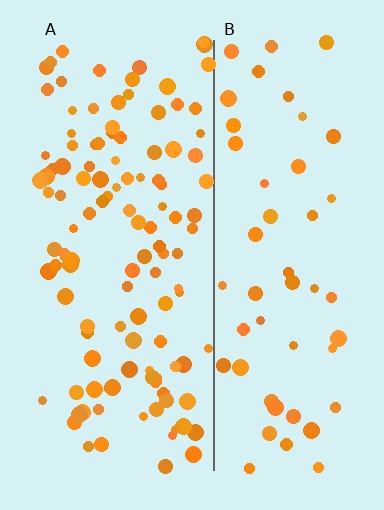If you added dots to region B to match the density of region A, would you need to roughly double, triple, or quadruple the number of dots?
Approximately double.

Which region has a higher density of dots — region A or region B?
A (the left).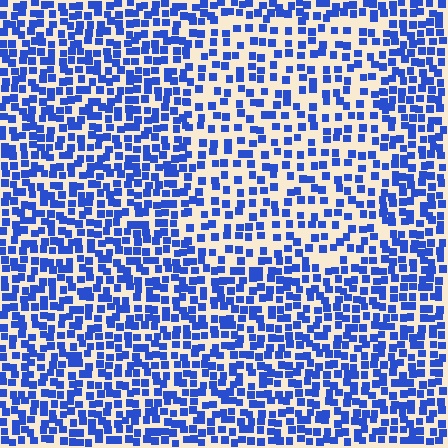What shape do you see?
I see a rectangle.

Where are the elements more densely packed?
The elements are more densely packed outside the rectangle boundary.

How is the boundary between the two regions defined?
The boundary is defined by a change in element density (approximately 1.7x ratio). All elements are the same color, size, and shape.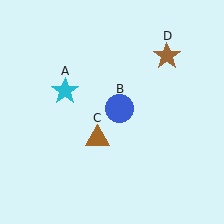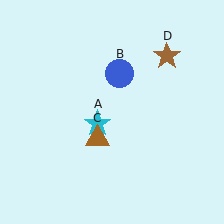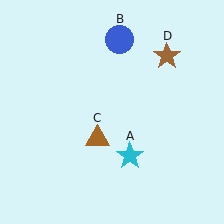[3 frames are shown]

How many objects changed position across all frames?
2 objects changed position: cyan star (object A), blue circle (object B).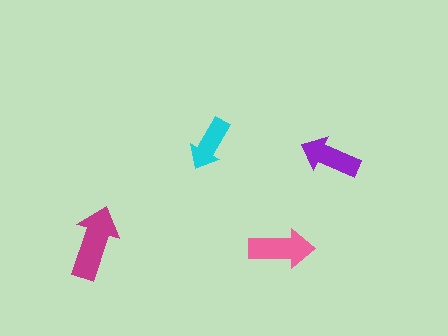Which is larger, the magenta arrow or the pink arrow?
The magenta one.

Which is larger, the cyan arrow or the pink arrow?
The pink one.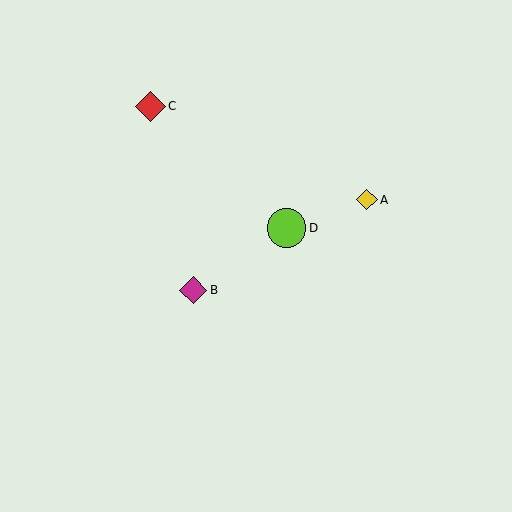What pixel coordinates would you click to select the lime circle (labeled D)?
Click at (286, 228) to select the lime circle D.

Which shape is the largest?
The lime circle (labeled D) is the largest.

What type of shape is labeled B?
Shape B is a magenta diamond.